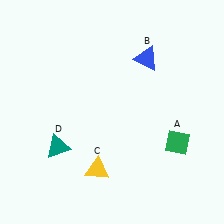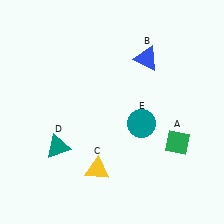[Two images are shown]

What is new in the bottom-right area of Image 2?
A teal circle (E) was added in the bottom-right area of Image 2.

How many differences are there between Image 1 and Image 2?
There is 1 difference between the two images.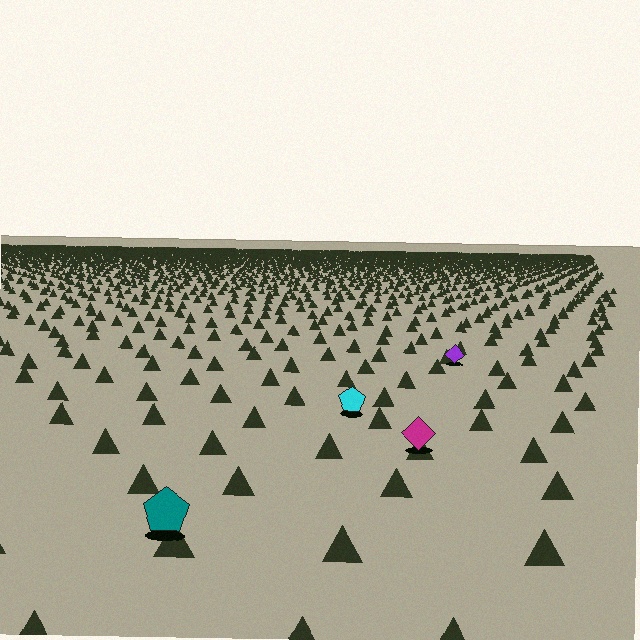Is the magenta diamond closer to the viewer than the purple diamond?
Yes. The magenta diamond is closer — you can tell from the texture gradient: the ground texture is coarser near it.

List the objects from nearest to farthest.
From nearest to farthest: the teal pentagon, the magenta diamond, the cyan pentagon, the purple diamond.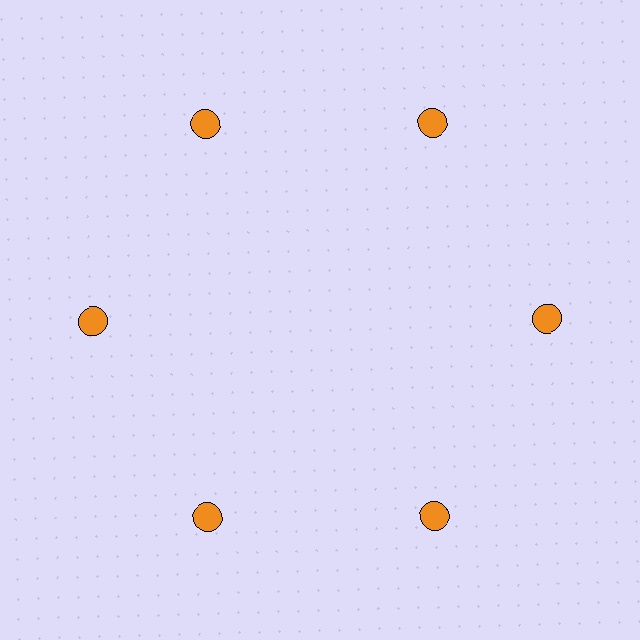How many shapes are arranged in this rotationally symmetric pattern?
There are 6 shapes, arranged in 6 groups of 1.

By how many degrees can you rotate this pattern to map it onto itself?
The pattern maps onto itself every 60 degrees of rotation.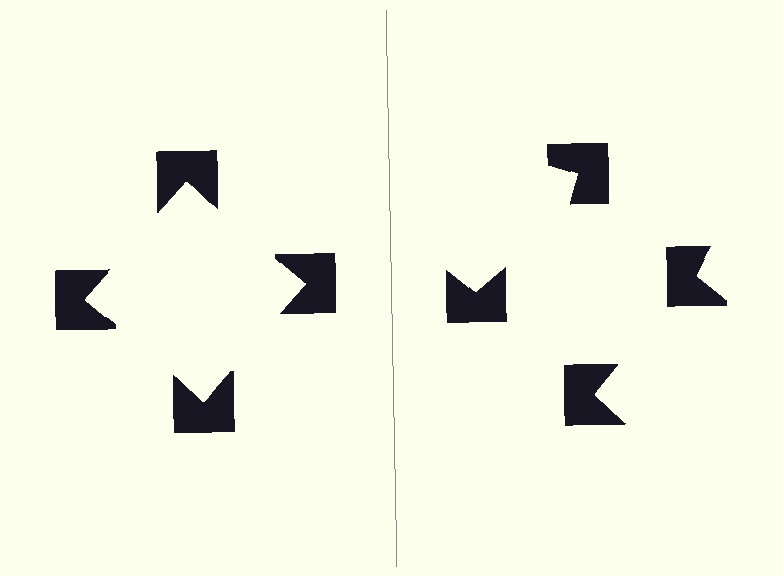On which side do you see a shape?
An illusory square appears on the left side. On the right side the wedge cuts are rotated, so no coherent shape forms.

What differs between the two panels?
The notched squares are positioned identically on both sides; only the wedge orientations differ. On the left they align to a square; on the right they are misaligned.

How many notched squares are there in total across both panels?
8 — 4 on each side.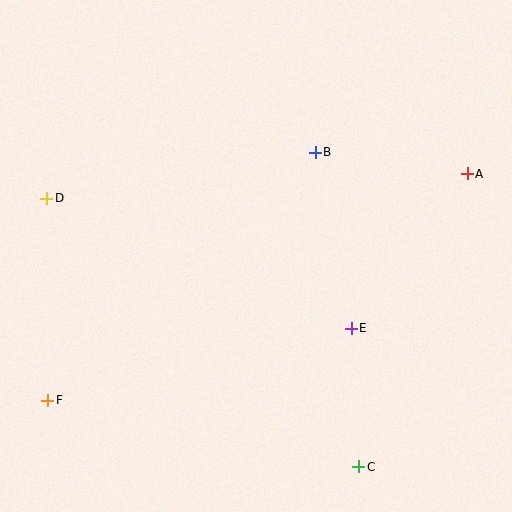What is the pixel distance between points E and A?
The distance between E and A is 193 pixels.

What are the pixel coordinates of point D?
Point D is at (47, 198).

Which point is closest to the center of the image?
Point E at (351, 328) is closest to the center.